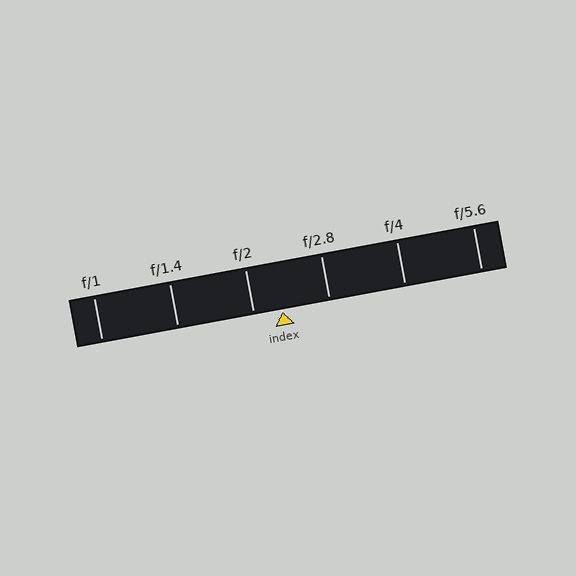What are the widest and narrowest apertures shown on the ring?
The widest aperture shown is f/1 and the narrowest is f/5.6.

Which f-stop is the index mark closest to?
The index mark is closest to f/2.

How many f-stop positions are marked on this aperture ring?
There are 6 f-stop positions marked.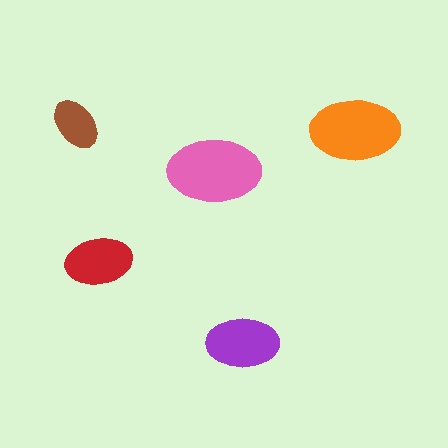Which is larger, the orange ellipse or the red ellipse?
The orange one.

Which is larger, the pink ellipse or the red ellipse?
The pink one.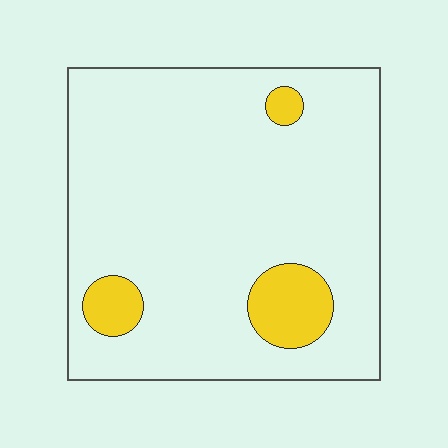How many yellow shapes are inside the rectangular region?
3.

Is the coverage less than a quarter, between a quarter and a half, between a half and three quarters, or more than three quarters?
Less than a quarter.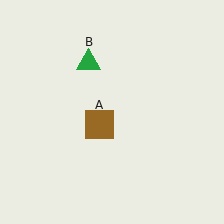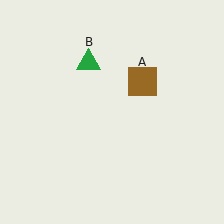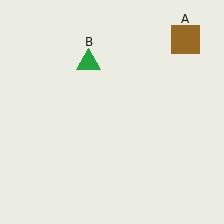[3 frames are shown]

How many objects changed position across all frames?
1 object changed position: brown square (object A).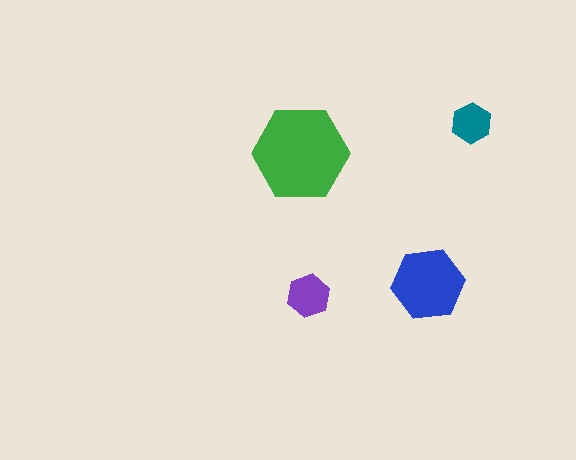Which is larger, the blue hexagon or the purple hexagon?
The blue one.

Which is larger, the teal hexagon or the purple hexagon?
The purple one.